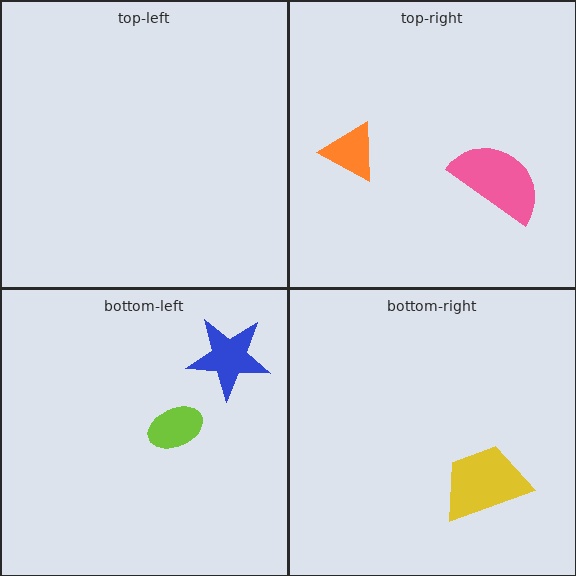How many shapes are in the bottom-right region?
1.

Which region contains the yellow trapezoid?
The bottom-right region.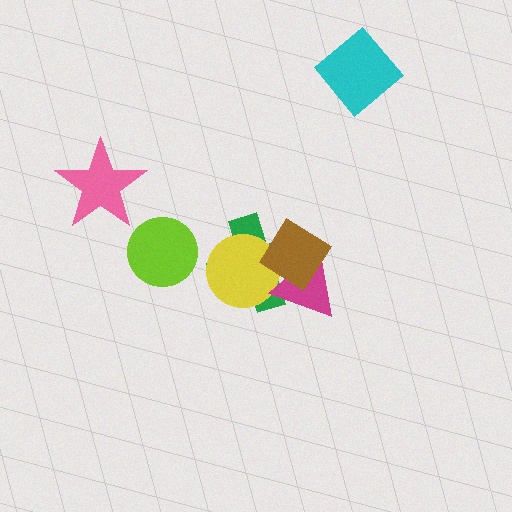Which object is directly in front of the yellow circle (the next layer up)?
The magenta triangle is directly in front of the yellow circle.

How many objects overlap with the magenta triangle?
3 objects overlap with the magenta triangle.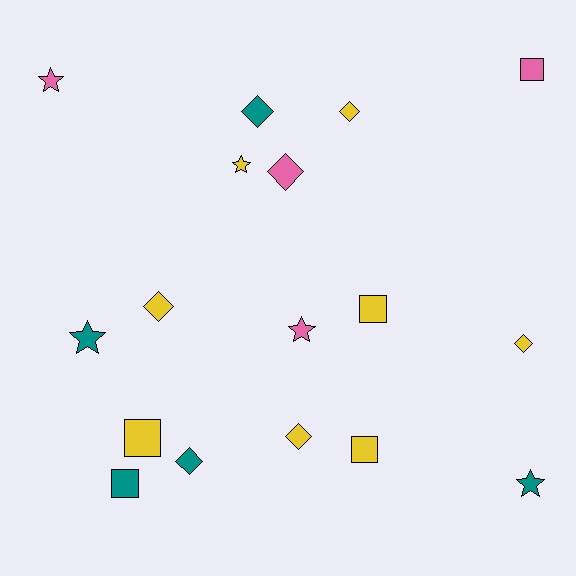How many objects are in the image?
There are 17 objects.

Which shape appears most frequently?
Diamond, with 7 objects.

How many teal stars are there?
There are 2 teal stars.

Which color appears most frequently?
Yellow, with 8 objects.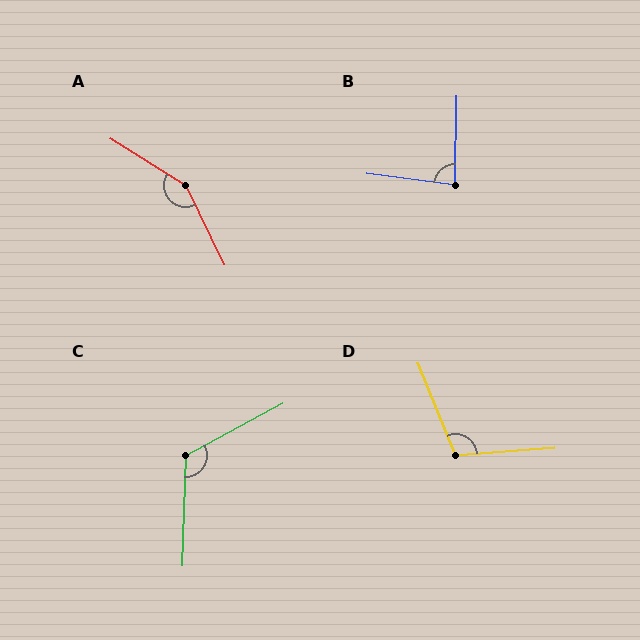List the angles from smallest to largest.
B (83°), D (108°), C (120°), A (148°).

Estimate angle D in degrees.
Approximately 108 degrees.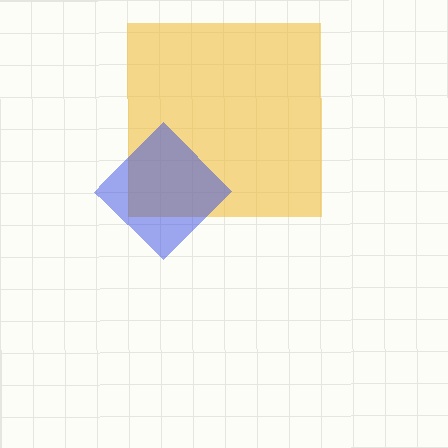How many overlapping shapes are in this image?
There are 2 overlapping shapes in the image.